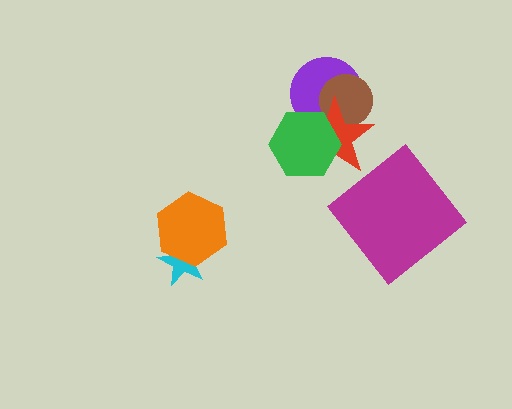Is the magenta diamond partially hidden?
No, no other shape covers it.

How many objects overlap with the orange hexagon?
1 object overlaps with the orange hexagon.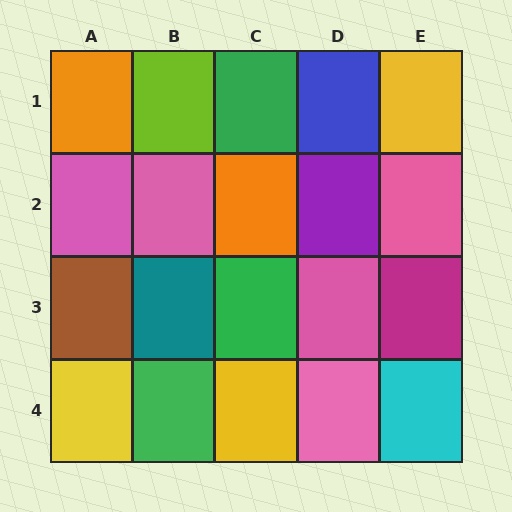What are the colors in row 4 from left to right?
Yellow, green, yellow, pink, cyan.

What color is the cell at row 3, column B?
Teal.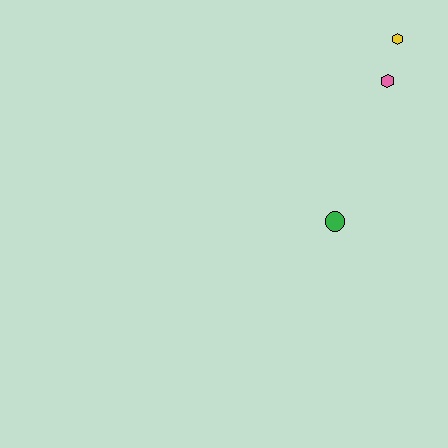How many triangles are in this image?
There are no triangles.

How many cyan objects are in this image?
There are no cyan objects.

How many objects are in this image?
There are 3 objects.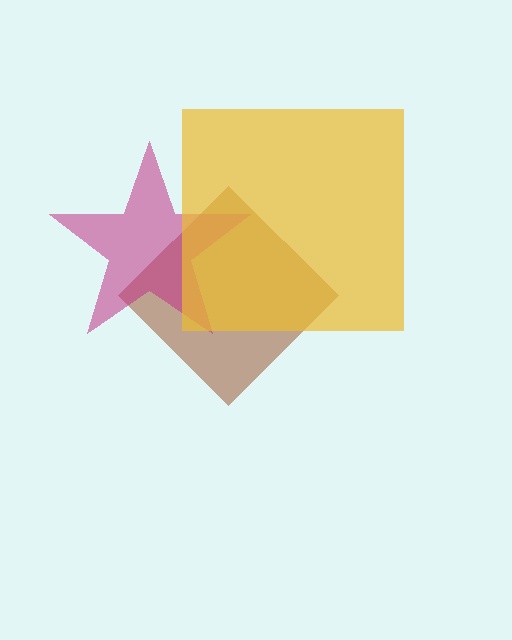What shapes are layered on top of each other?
The layered shapes are: a brown diamond, a magenta star, a yellow square.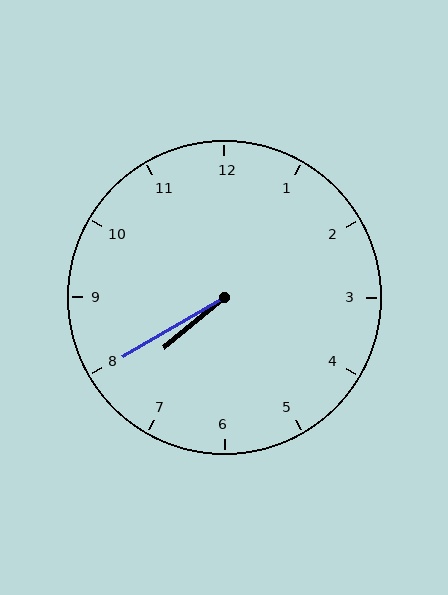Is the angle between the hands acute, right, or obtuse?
It is acute.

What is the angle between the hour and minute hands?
Approximately 10 degrees.